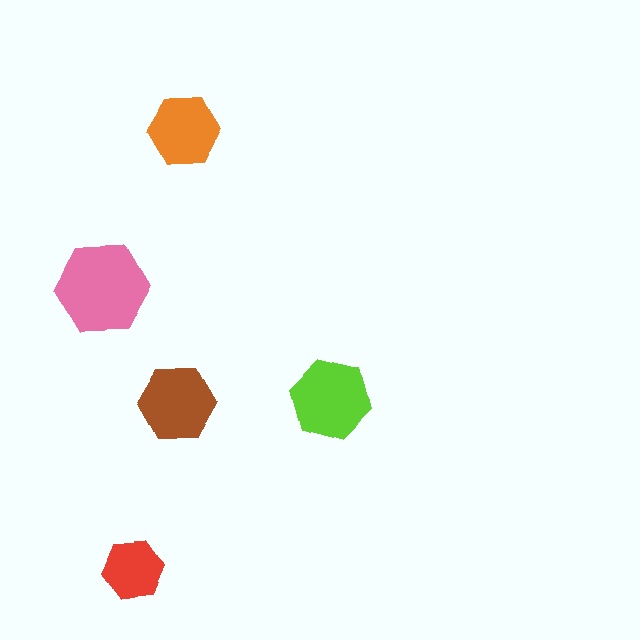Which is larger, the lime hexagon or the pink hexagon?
The pink one.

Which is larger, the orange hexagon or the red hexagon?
The orange one.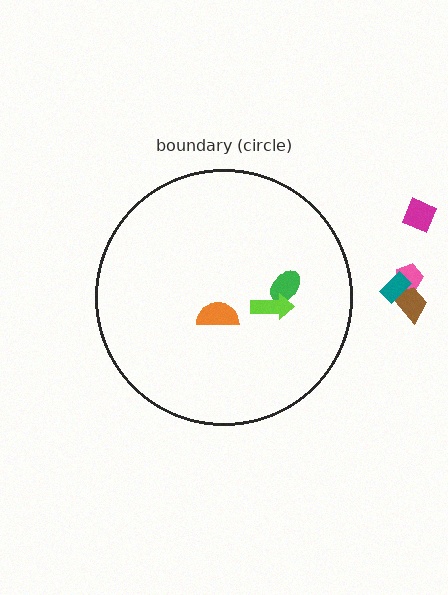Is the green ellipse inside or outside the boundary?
Inside.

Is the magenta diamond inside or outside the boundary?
Outside.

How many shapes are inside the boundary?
3 inside, 4 outside.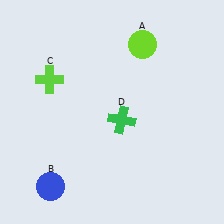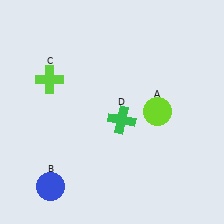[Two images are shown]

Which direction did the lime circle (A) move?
The lime circle (A) moved down.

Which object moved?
The lime circle (A) moved down.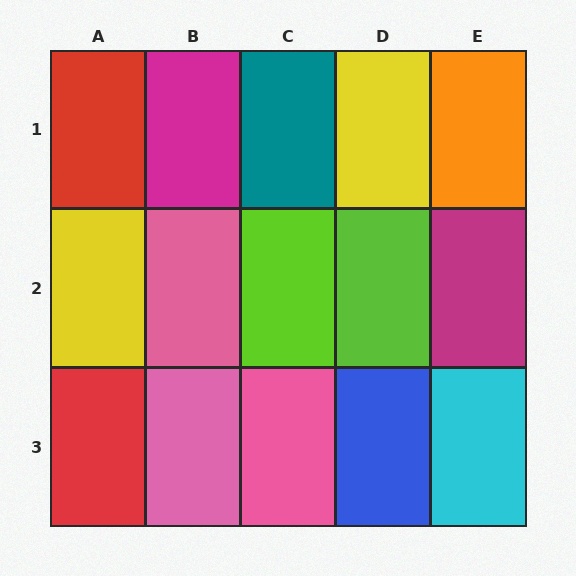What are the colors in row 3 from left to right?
Red, pink, pink, blue, cyan.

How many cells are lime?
2 cells are lime.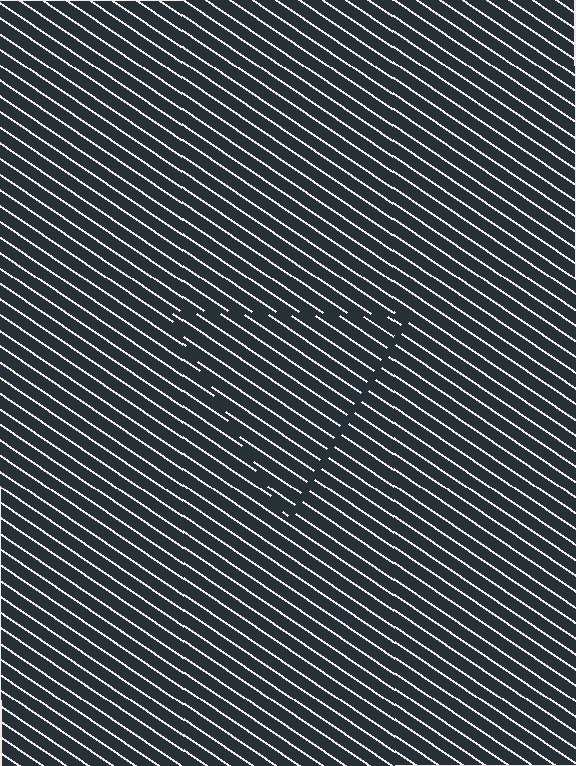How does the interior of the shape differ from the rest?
The interior of the shape contains the same grating, shifted by half a period — the contour is defined by the phase discontinuity where line-ends from the inner and outer gratings abut.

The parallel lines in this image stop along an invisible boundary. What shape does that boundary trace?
An illusory triangle. The interior of the shape contains the same grating, shifted by half a period — the contour is defined by the phase discontinuity where line-ends from the inner and outer gratings abut.